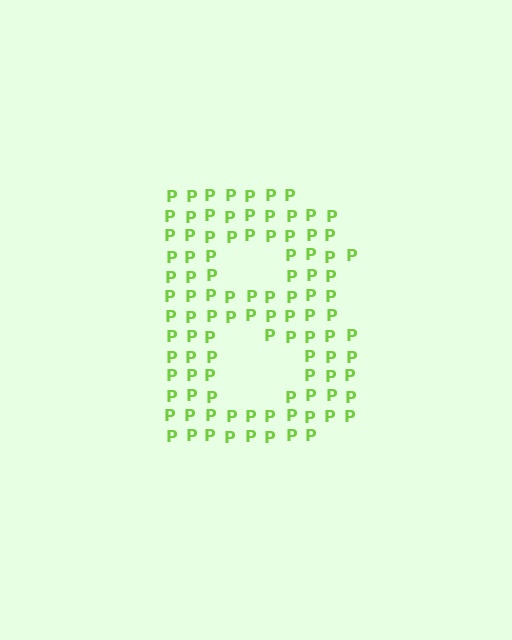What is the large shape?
The large shape is the letter B.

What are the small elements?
The small elements are letter P's.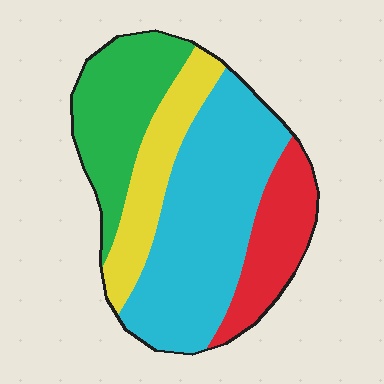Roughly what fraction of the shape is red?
Red covers around 15% of the shape.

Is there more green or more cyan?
Cyan.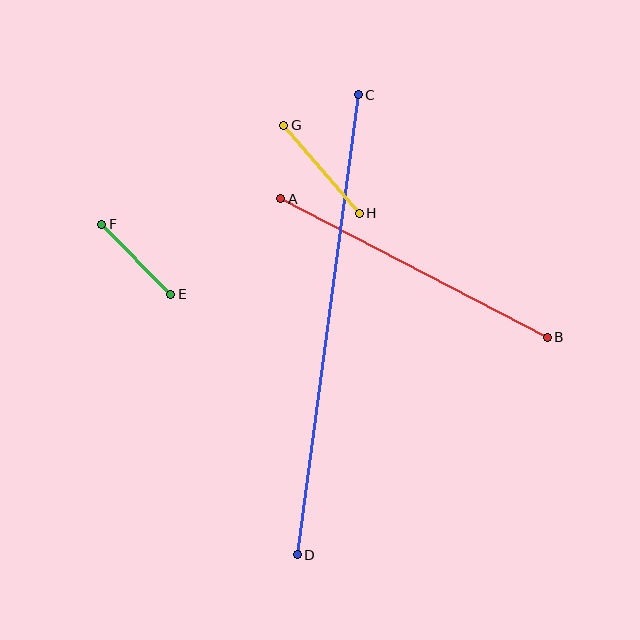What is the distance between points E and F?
The distance is approximately 98 pixels.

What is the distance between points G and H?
The distance is approximately 116 pixels.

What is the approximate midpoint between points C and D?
The midpoint is at approximately (328, 325) pixels.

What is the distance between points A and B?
The distance is approximately 300 pixels.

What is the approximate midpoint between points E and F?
The midpoint is at approximately (136, 259) pixels.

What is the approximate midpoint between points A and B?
The midpoint is at approximately (414, 268) pixels.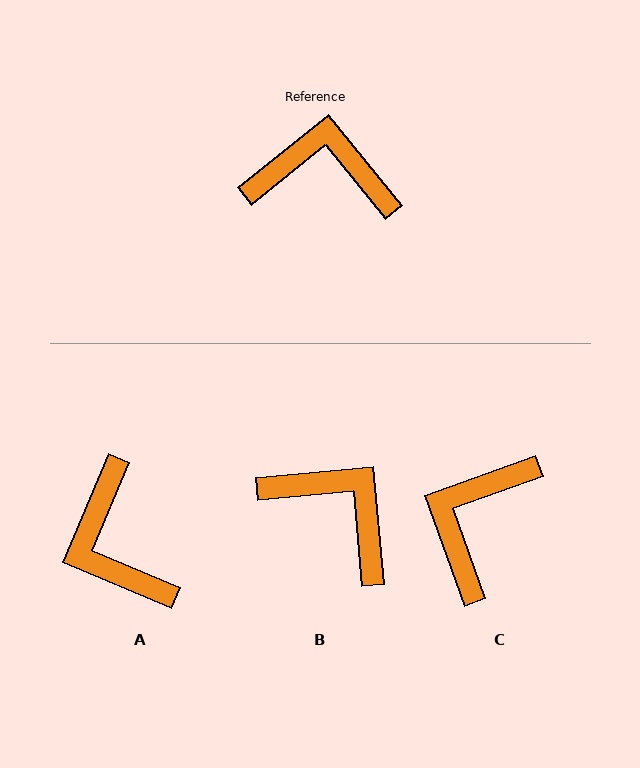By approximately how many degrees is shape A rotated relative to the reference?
Approximately 118 degrees counter-clockwise.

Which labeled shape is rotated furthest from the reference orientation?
A, about 118 degrees away.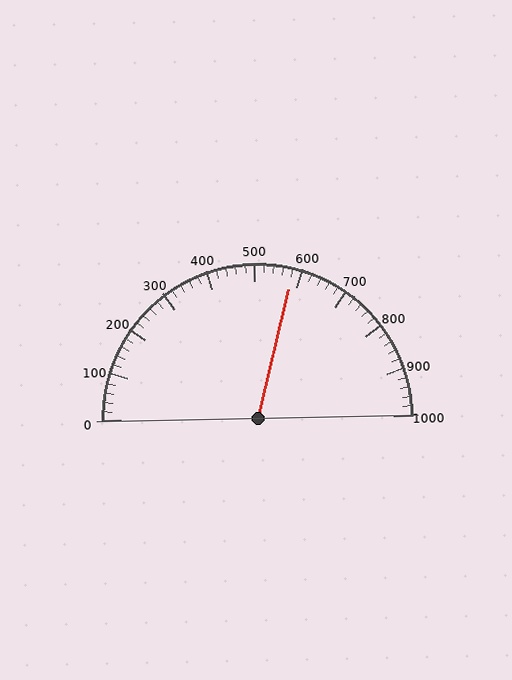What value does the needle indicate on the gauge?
The needle indicates approximately 580.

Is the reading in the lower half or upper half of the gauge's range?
The reading is in the upper half of the range (0 to 1000).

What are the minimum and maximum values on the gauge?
The gauge ranges from 0 to 1000.